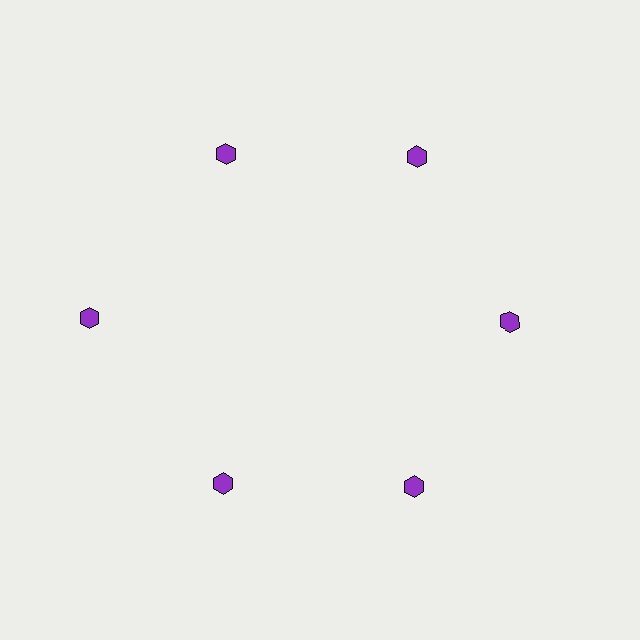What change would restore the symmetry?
The symmetry would be restored by moving it inward, back onto the ring so that all 6 hexagons sit at equal angles and equal distance from the center.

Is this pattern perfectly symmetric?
No. The 6 purple hexagons are arranged in a ring, but one element near the 9 o'clock position is pushed outward from the center, breaking the 6-fold rotational symmetry.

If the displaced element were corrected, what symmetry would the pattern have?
It would have 6-fold rotational symmetry — the pattern would map onto itself every 60 degrees.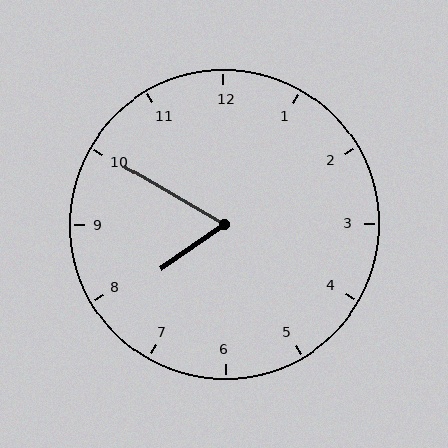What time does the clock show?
7:50.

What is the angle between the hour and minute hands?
Approximately 65 degrees.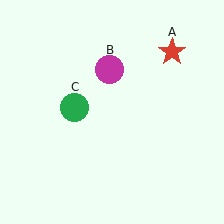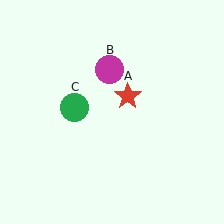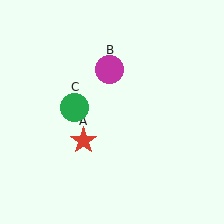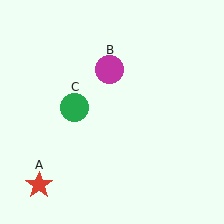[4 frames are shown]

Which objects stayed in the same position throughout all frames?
Magenta circle (object B) and green circle (object C) remained stationary.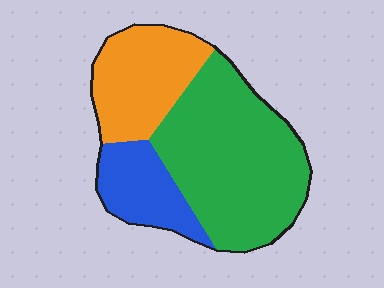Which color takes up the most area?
Green, at roughly 55%.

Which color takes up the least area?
Blue, at roughly 20%.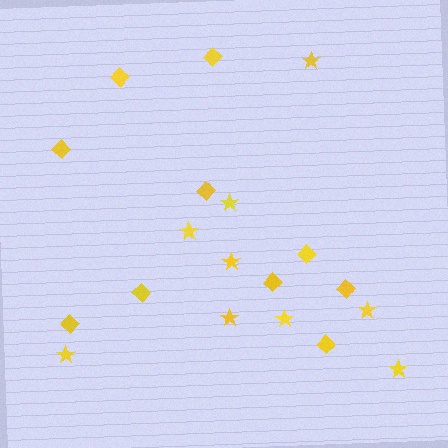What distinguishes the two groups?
There are 2 groups: one group of stars (9) and one group of diamonds (10).